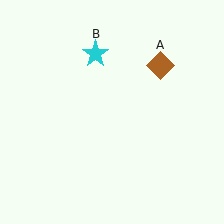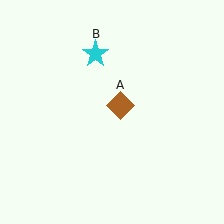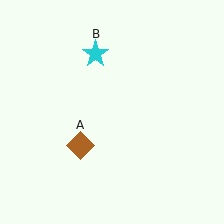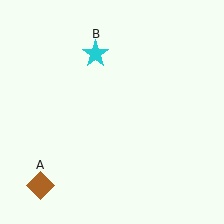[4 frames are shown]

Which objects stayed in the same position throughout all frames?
Cyan star (object B) remained stationary.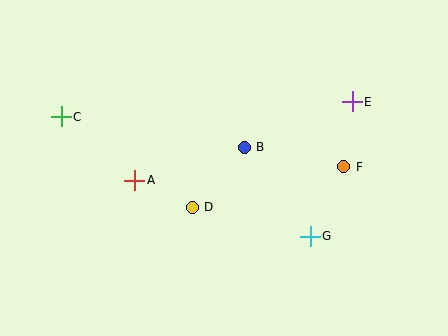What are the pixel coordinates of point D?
Point D is at (192, 207).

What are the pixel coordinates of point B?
Point B is at (244, 147).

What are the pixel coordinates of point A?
Point A is at (135, 181).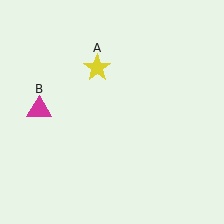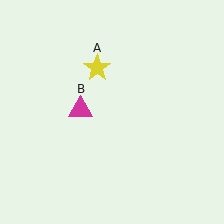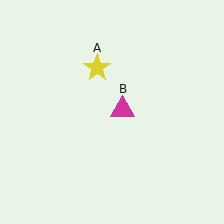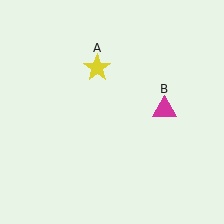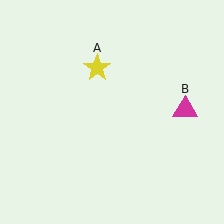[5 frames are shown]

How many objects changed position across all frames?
1 object changed position: magenta triangle (object B).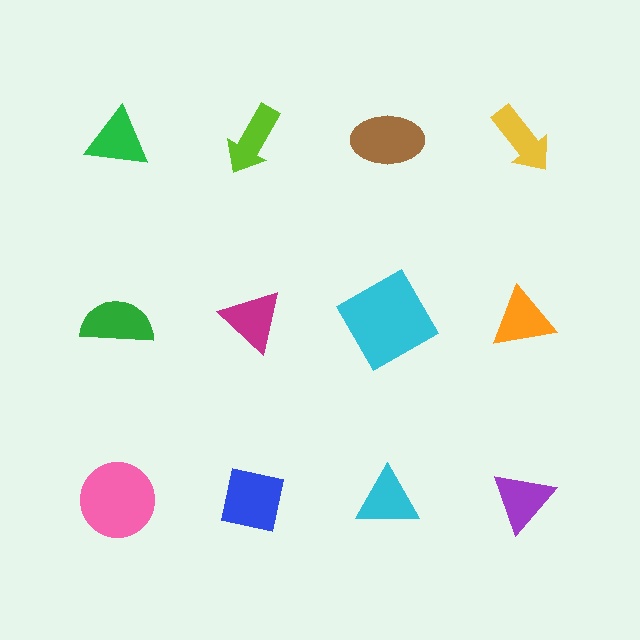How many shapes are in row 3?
4 shapes.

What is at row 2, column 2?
A magenta triangle.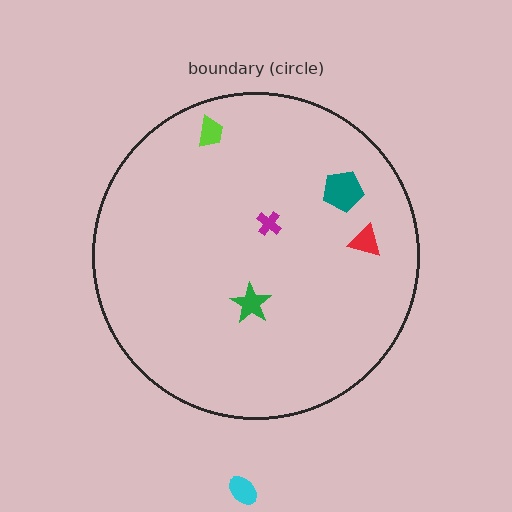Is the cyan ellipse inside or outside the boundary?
Outside.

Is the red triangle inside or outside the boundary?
Inside.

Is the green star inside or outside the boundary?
Inside.